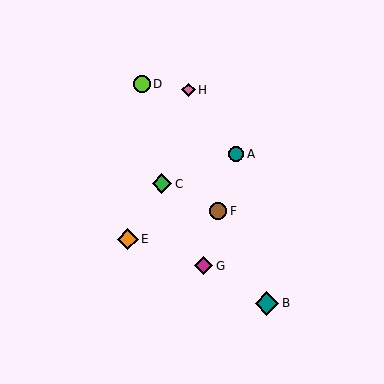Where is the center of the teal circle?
The center of the teal circle is at (236, 154).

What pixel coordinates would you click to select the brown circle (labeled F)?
Click at (218, 211) to select the brown circle F.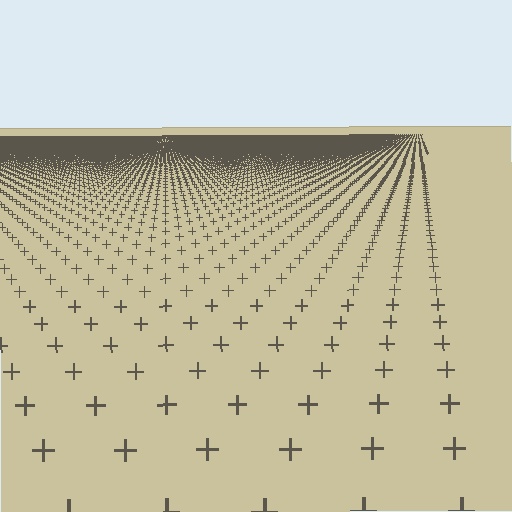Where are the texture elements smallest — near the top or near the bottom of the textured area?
Near the top.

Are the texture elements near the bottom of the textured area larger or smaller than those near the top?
Larger. Near the bottom, elements are closer to the viewer and appear at a bigger on-screen size.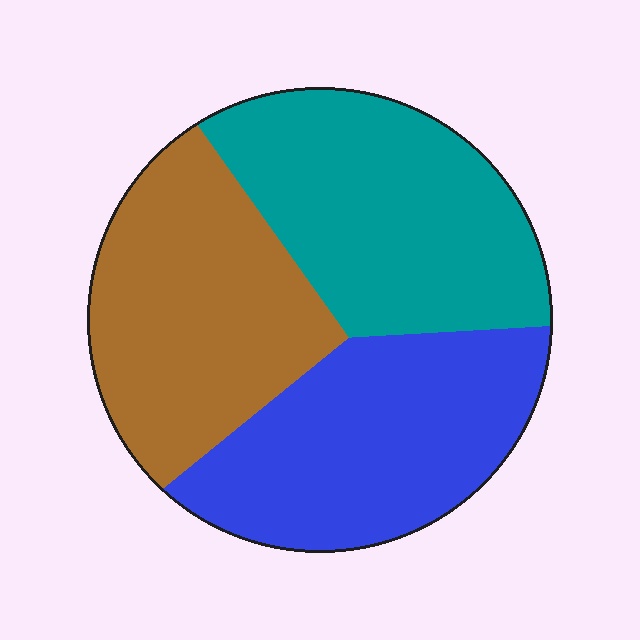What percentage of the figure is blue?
Blue covers roughly 35% of the figure.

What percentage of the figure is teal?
Teal covers about 35% of the figure.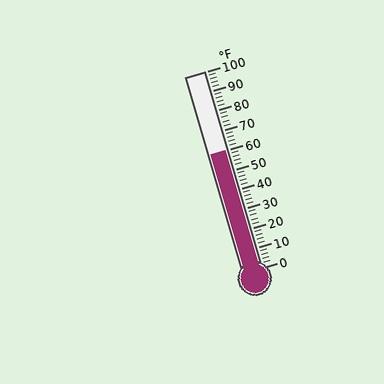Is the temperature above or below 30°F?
The temperature is above 30°F.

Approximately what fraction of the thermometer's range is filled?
The thermometer is filled to approximately 60% of its range.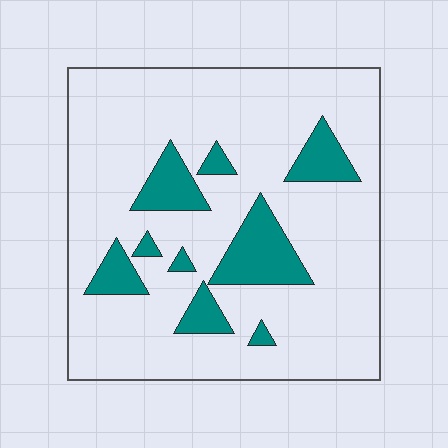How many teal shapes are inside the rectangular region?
9.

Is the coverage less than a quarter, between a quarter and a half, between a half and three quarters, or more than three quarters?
Less than a quarter.